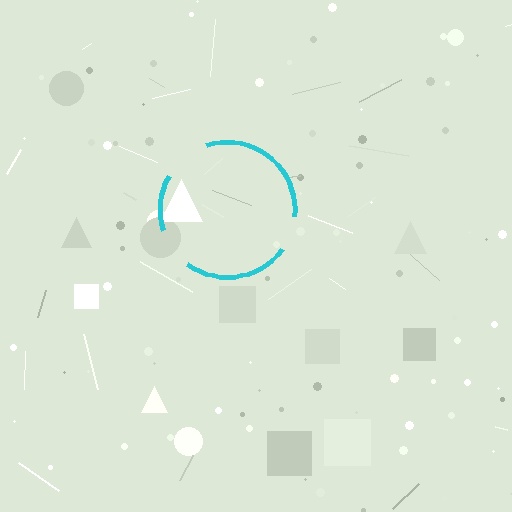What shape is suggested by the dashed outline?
The dashed outline suggests a circle.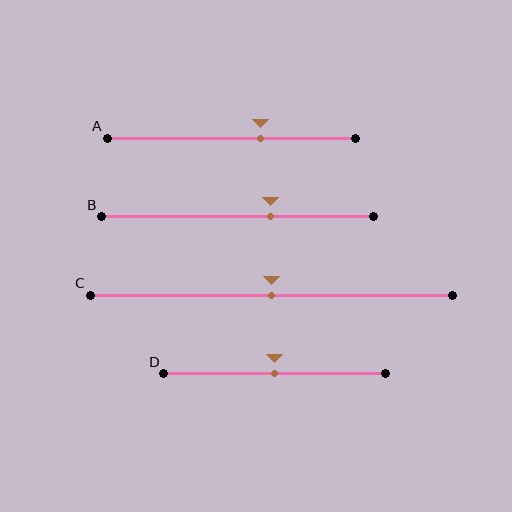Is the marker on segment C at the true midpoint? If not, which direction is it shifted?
Yes, the marker on segment C is at the true midpoint.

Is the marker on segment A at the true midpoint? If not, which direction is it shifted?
No, the marker on segment A is shifted to the right by about 12% of the segment length.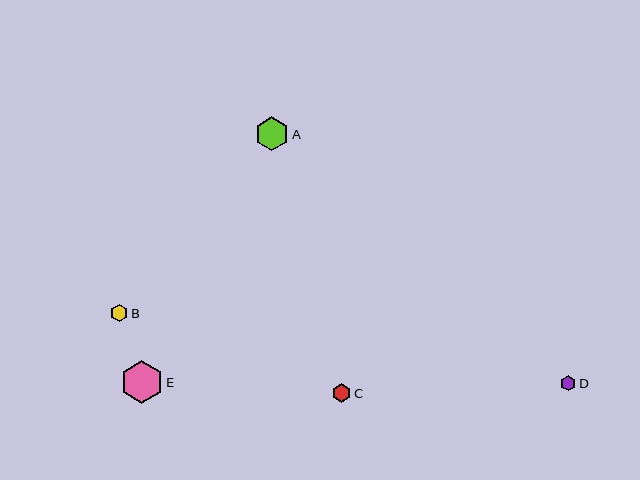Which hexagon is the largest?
Hexagon E is the largest with a size of approximately 43 pixels.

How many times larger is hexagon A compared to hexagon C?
Hexagon A is approximately 1.9 times the size of hexagon C.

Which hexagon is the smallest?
Hexagon D is the smallest with a size of approximately 15 pixels.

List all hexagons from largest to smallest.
From largest to smallest: E, A, C, B, D.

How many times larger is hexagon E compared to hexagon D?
Hexagon E is approximately 2.8 times the size of hexagon D.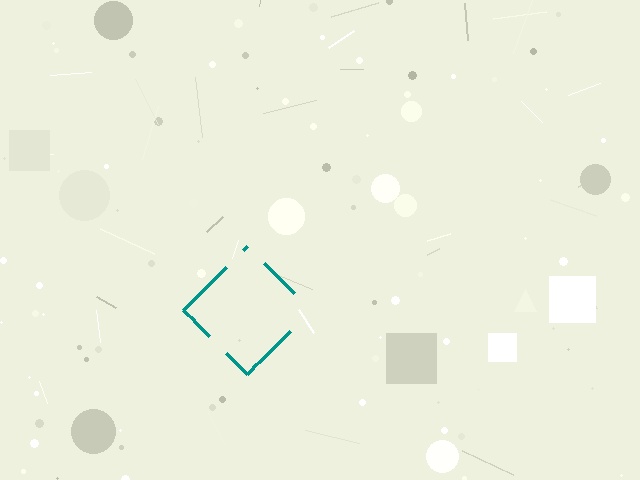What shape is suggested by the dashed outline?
The dashed outline suggests a diamond.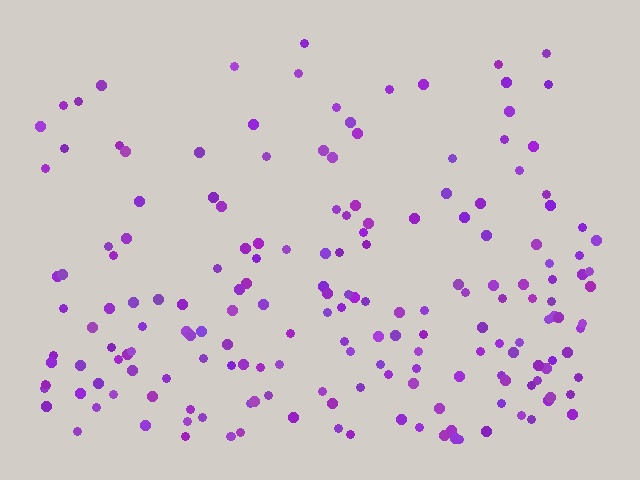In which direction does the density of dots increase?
From top to bottom, with the bottom side densest.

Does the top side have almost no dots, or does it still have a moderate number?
Still a moderate number, just noticeably fewer than the bottom.